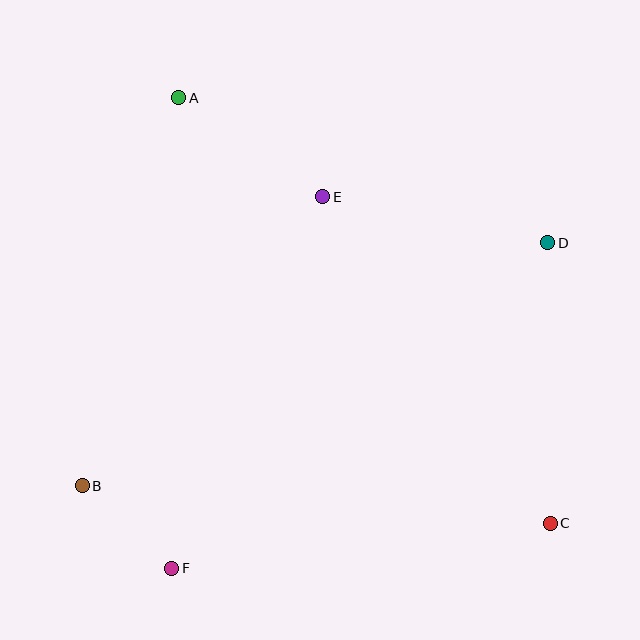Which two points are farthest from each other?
Points A and C are farthest from each other.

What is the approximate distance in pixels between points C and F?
The distance between C and F is approximately 381 pixels.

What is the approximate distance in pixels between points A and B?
The distance between A and B is approximately 400 pixels.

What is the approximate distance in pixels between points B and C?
The distance between B and C is approximately 470 pixels.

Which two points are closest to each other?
Points B and F are closest to each other.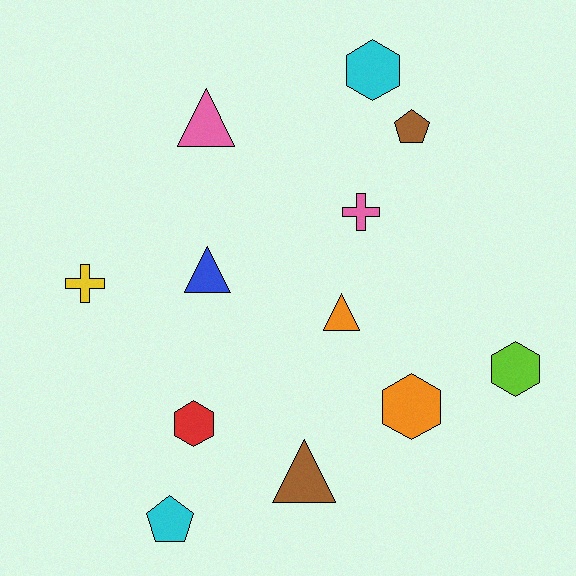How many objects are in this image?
There are 12 objects.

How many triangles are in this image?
There are 4 triangles.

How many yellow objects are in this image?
There is 1 yellow object.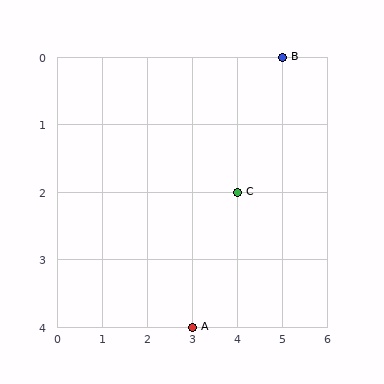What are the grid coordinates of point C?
Point C is at grid coordinates (4, 2).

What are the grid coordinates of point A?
Point A is at grid coordinates (3, 4).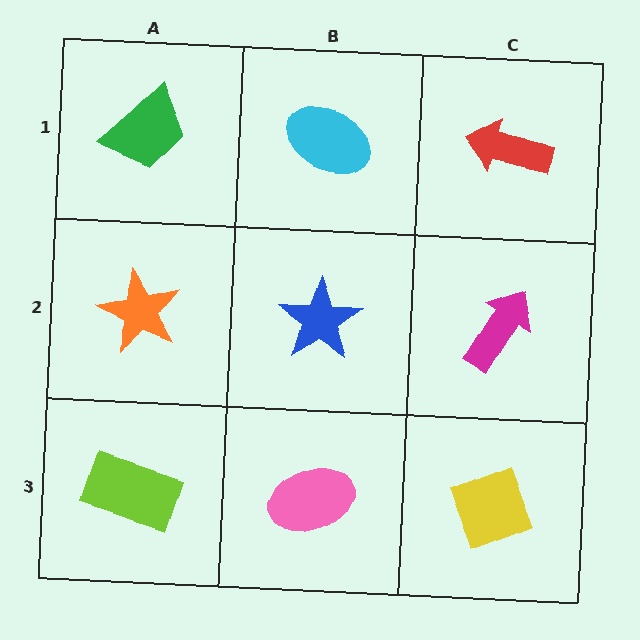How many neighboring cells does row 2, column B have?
4.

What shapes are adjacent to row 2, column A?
A green trapezoid (row 1, column A), a lime rectangle (row 3, column A), a blue star (row 2, column B).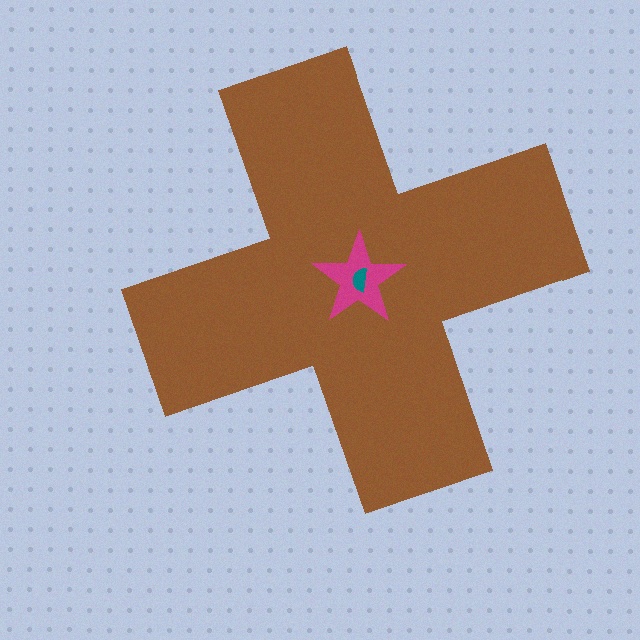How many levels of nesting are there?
3.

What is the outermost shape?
The brown cross.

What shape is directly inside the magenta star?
The teal semicircle.